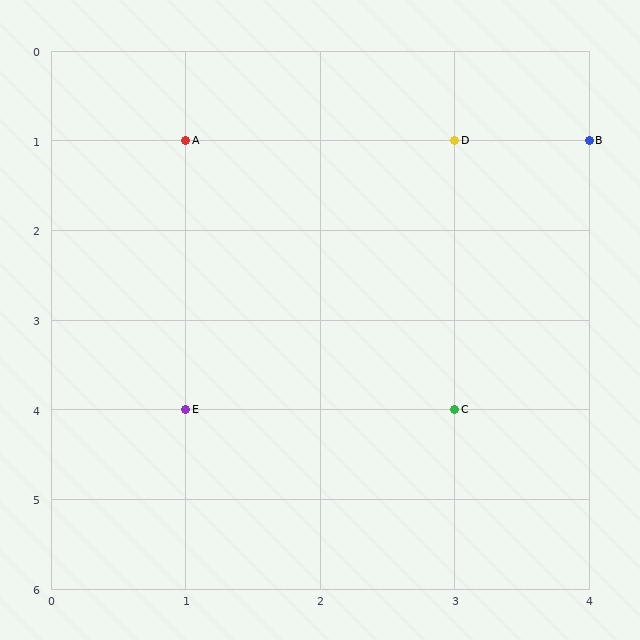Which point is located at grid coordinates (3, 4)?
Point C is at (3, 4).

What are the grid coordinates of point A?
Point A is at grid coordinates (1, 1).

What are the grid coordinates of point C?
Point C is at grid coordinates (3, 4).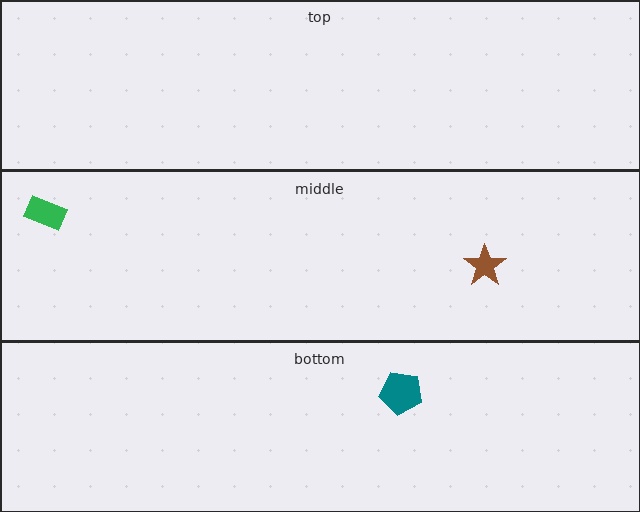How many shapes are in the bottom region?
1.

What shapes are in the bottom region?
The teal pentagon.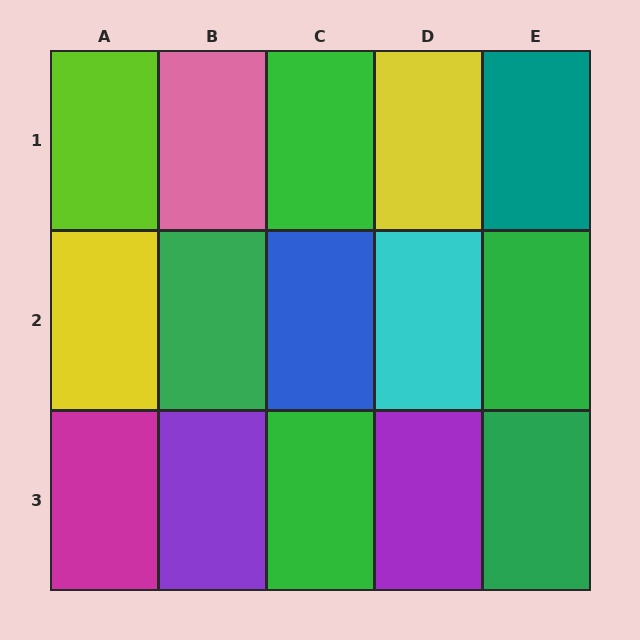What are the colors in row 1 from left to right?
Lime, pink, green, yellow, teal.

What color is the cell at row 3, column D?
Purple.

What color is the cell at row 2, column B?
Green.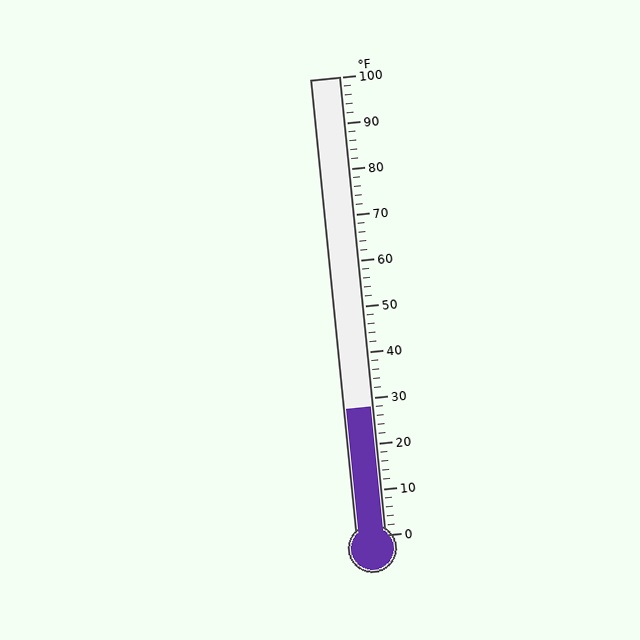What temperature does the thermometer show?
The thermometer shows approximately 28°F.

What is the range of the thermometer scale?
The thermometer scale ranges from 0°F to 100°F.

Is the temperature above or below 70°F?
The temperature is below 70°F.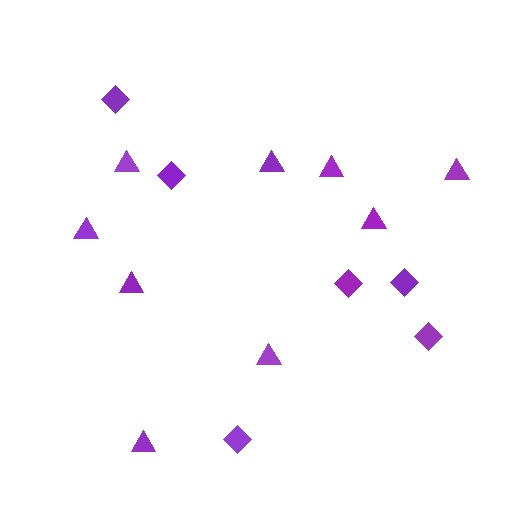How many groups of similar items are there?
There are 2 groups: one group of diamonds (6) and one group of triangles (9).